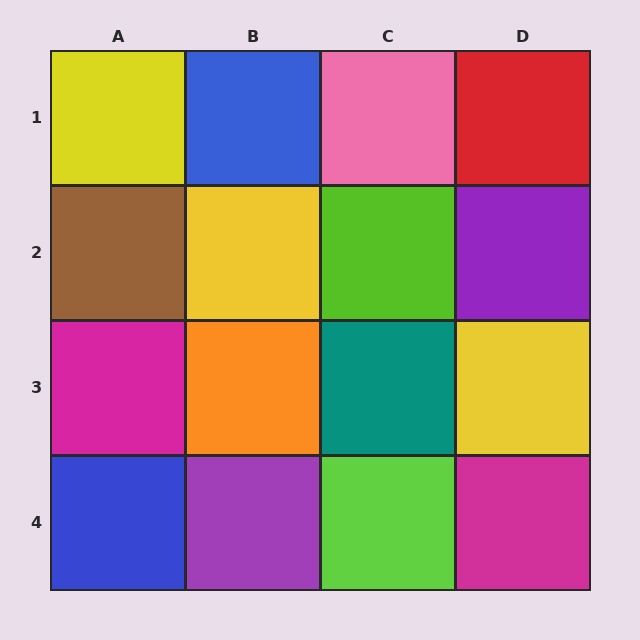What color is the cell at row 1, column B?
Blue.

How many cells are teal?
1 cell is teal.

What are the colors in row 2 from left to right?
Brown, yellow, lime, purple.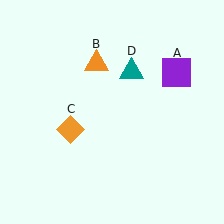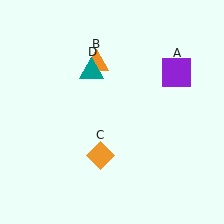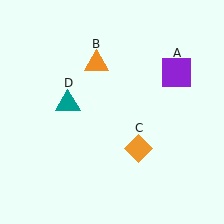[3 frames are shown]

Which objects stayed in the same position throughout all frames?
Purple square (object A) and orange triangle (object B) remained stationary.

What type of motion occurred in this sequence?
The orange diamond (object C), teal triangle (object D) rotated counterclockwise around the center of the scene.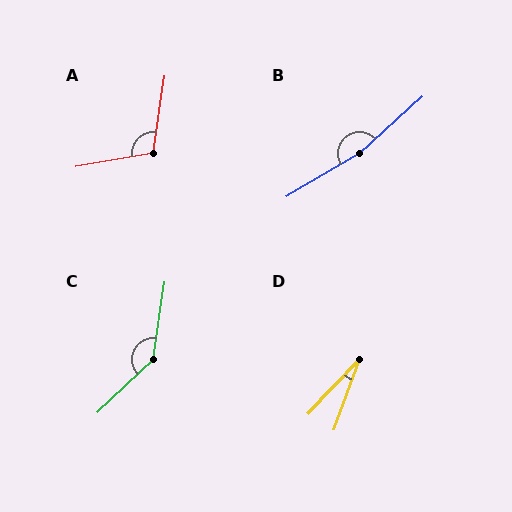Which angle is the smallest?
D, at approximately 23 degrees.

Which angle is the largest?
B, at approximately 169 degrees.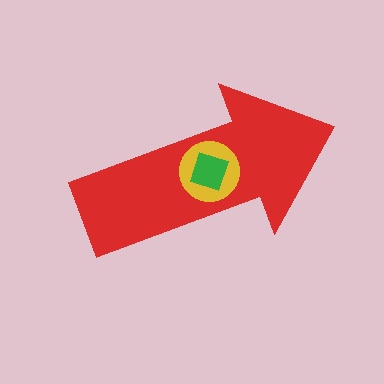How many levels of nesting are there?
3.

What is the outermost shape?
The red arrow.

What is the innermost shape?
The green diamond.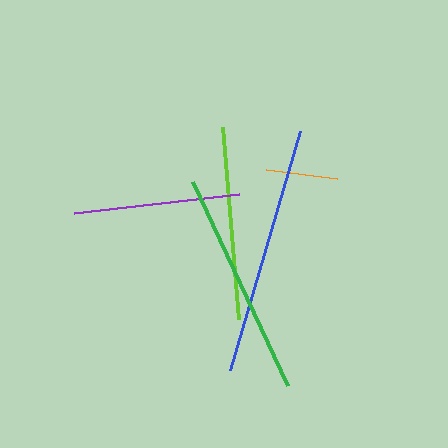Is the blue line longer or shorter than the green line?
The blue line is longer than the green line.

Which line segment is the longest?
The blue line is the longest at approximately 249 pixels.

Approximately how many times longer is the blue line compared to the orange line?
The blue line is approximately 3.5 times the length of the orange line.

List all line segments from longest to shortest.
From longest to shortest: blue, green, lime, purple, orange.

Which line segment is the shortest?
The orange line is the shortest at approximately 72 pixels.